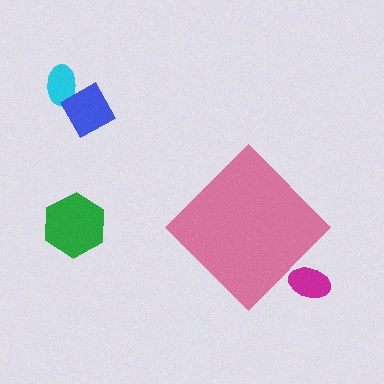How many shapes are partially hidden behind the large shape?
1 shape is partially hidden.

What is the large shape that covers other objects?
A pink diamond.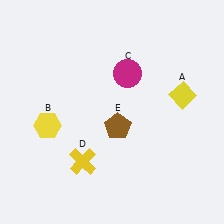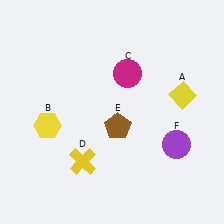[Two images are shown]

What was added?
A purple circle (F) was added in Image 2.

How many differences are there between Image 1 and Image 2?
There is 1 difference between the two images.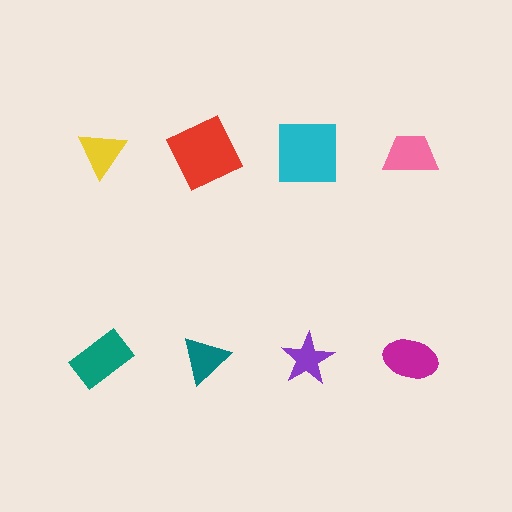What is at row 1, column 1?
A yellow triangle.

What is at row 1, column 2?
A red square.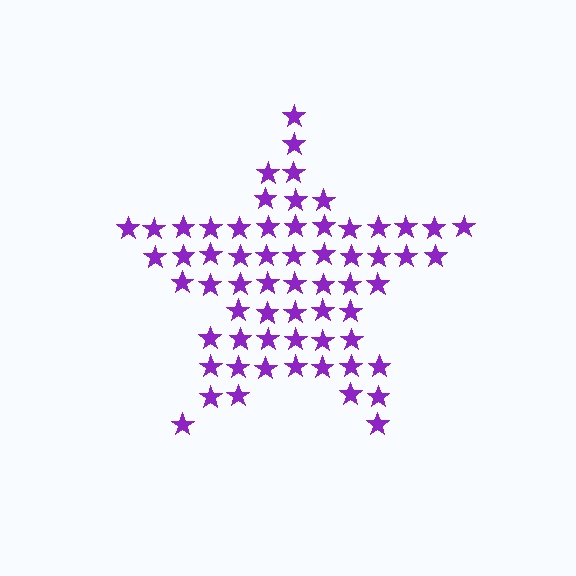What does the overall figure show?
The overall figure shows a star.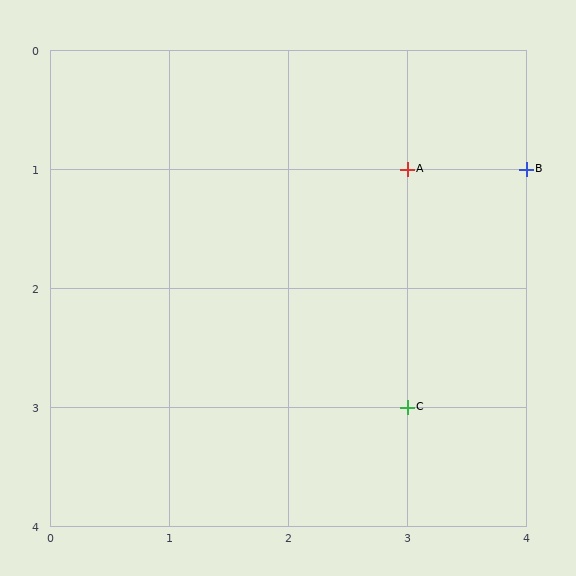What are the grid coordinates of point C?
Point C is at grid coordinates (3, 3).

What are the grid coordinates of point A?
Point A is at grid coordinates (3, 1).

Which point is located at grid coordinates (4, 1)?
Point B is at (4, 1).